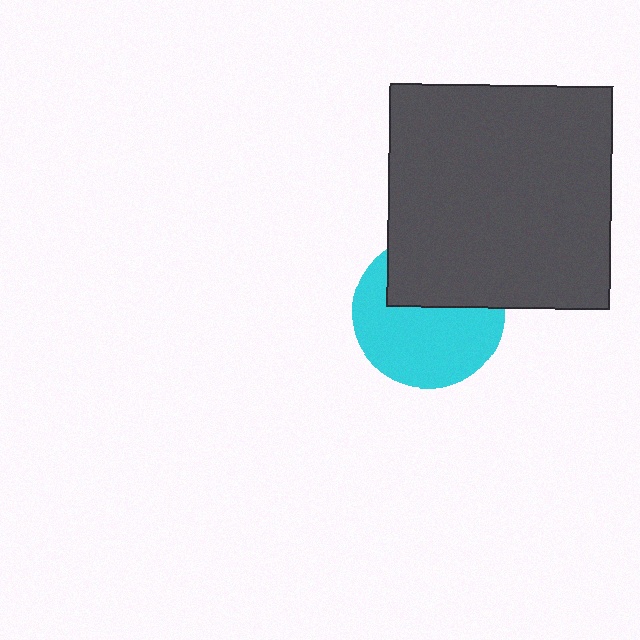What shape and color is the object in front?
The object in front is a dark gray square.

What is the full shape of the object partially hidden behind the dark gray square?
The partially hidden object is a cyan circle.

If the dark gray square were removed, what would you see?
You would see the complete cyan circle.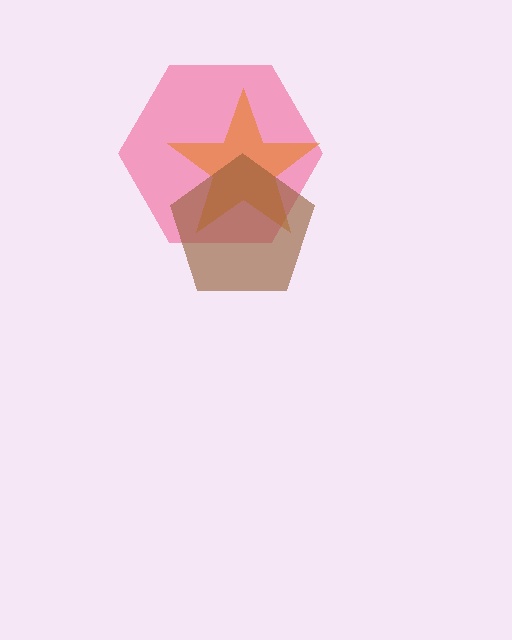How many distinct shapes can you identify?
There are 3 distinct shapes: a pink hexagon, an orange star, a brown pentagon.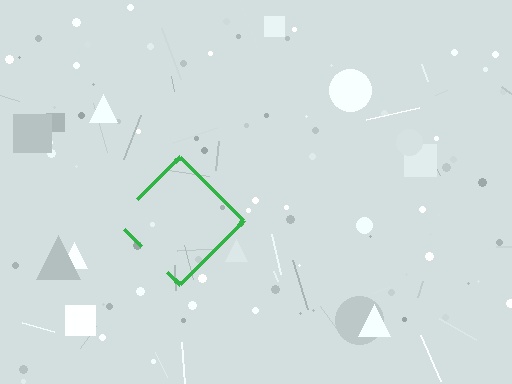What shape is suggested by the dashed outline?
The dashed outline suggests a diamond.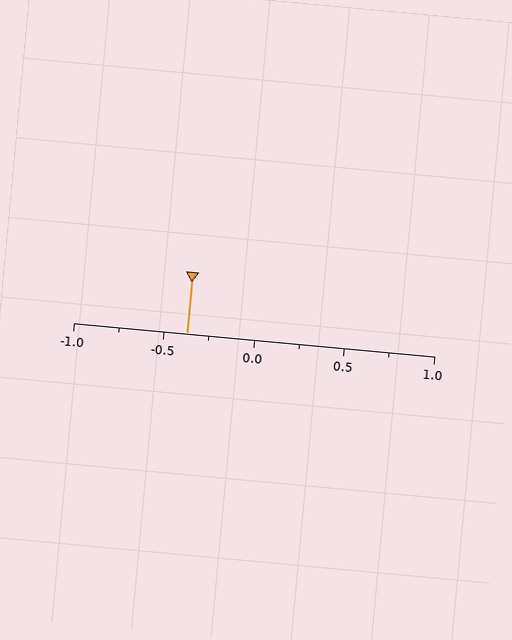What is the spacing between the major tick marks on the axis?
The major ticks are spaced 0.5 apart.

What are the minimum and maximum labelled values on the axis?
The axis runs from -1.0 to 1.0.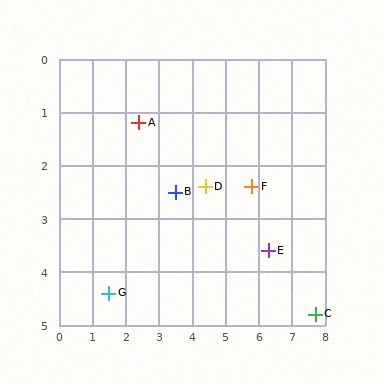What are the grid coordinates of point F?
Point F is at approximately (5.8, 2.4).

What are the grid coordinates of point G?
Point G is at approximately (1.5, 4.4).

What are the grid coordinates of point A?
Point A is at approximately (2.4, 1.2).